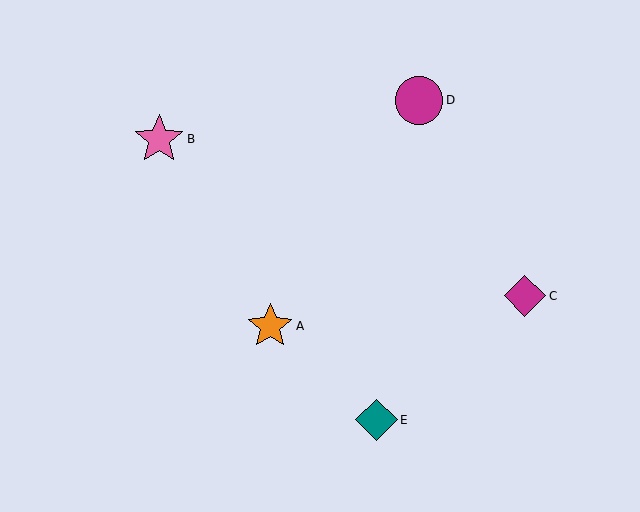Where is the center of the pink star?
The center of the pink star is at (159, 139).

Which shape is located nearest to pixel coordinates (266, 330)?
The orange star (labeled A) at (270, 326) is nearest to that location.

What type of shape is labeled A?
Shape A is an orange star.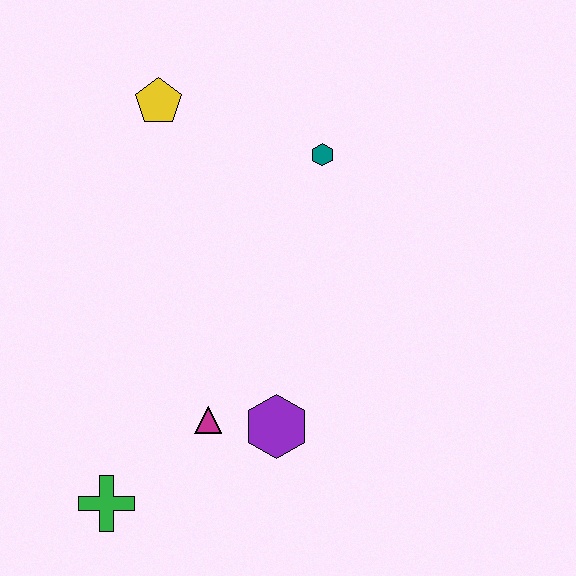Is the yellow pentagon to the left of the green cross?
No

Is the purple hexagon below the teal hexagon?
Yes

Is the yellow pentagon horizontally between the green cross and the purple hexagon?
Yes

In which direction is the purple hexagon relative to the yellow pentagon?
The purple hexagon is below the yellow pentagon.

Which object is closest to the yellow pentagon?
The teal hexagon is closest to the yellow pentagon.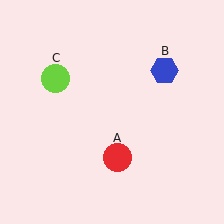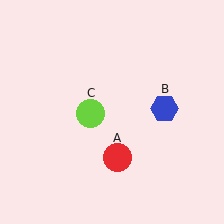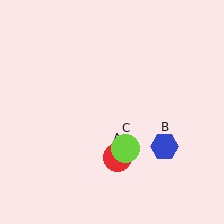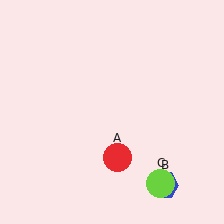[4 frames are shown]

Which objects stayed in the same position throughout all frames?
Red circle (object A) remained stationary.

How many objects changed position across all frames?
2 objects changed position: blue hexagon (object B), lime circle (object C).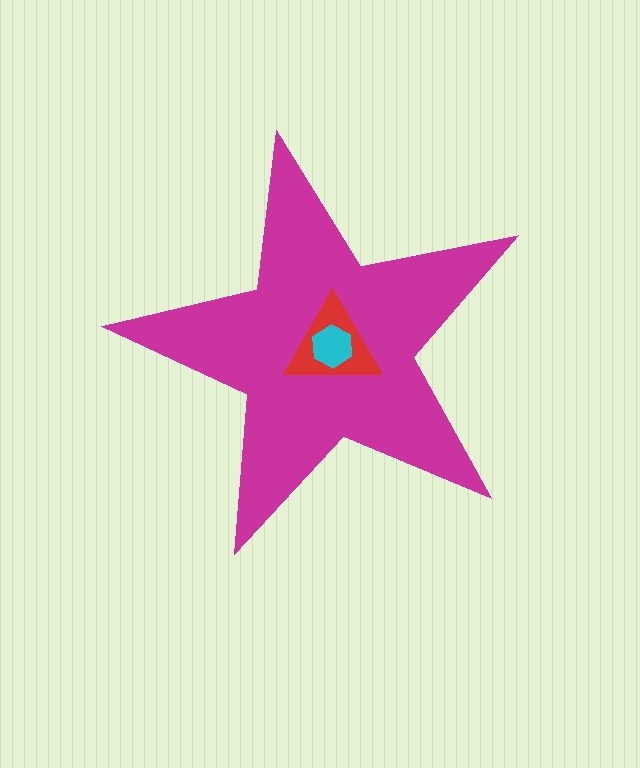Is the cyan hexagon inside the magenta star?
Yes.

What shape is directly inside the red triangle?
The cyan hexagon.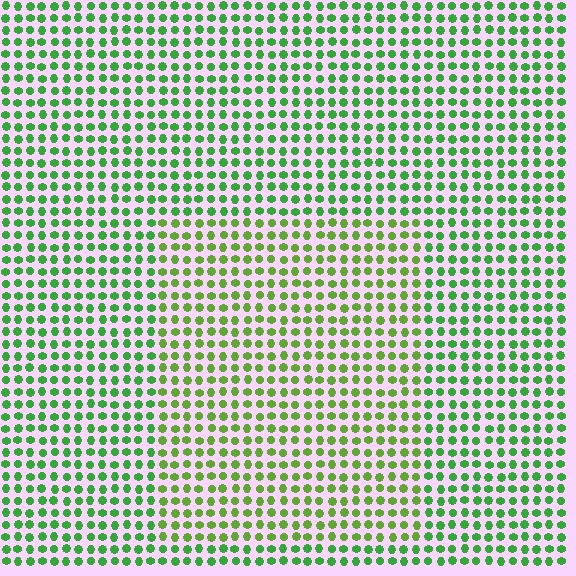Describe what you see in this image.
The image is filled with small green elements in a uniform arrangement. A rectangle-shaped region is visible where the elements are tinted to a slightly different hue, forming a subtle color boundary.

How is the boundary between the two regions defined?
The boundary is defined purely by a slight shift in hue (about 26 degrees). Spacing, size, and orientation are identical on both sides.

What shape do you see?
I see a rectangle.